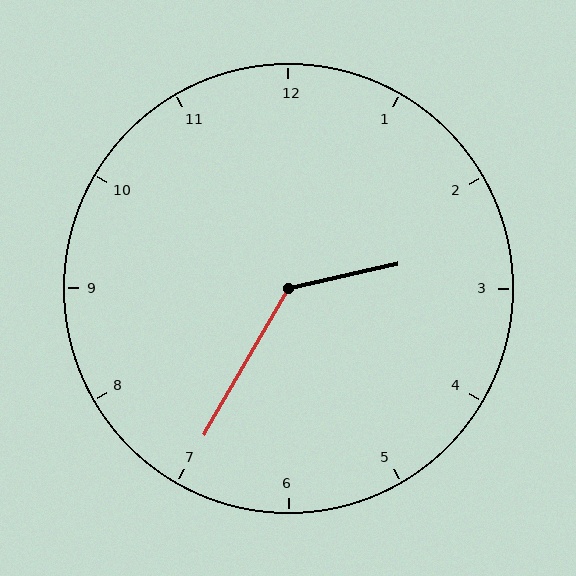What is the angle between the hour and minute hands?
Approximately 132 degrees.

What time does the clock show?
2:35.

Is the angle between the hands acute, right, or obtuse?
It is obtuse.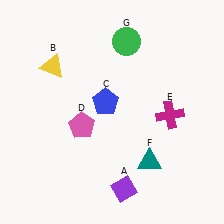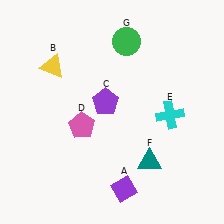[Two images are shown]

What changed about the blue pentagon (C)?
In Image 1, C is blue. In Image 2, it changed to purple.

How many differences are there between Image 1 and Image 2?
There are 2 differences between the two images.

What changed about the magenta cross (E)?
In Image 1, E is magenta. In Image 2, it changed to cyan.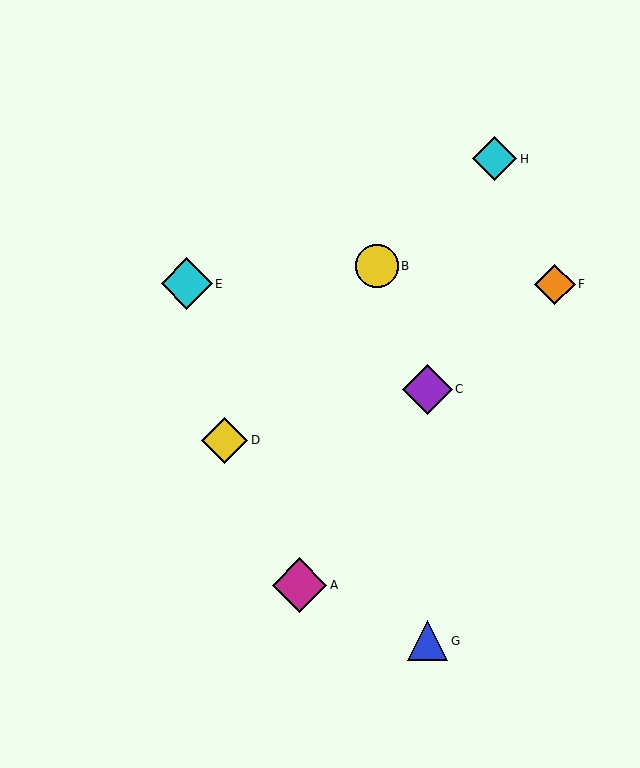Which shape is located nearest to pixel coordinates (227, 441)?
The yellow diamond (labeled D) at (225, 440) is nearest to that location.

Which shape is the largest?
The magenta diamond (labeled A) is the largest.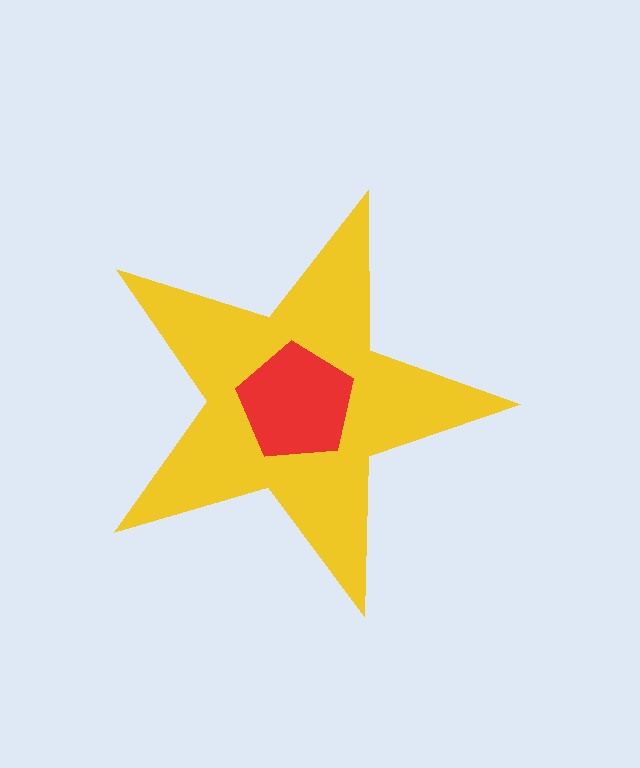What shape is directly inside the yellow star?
The red pentagon.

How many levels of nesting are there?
2.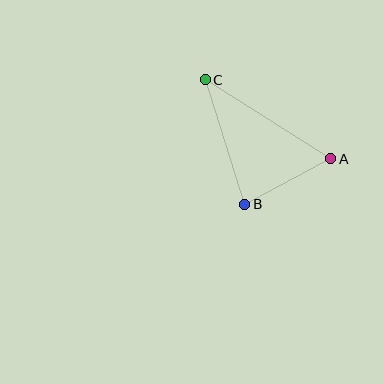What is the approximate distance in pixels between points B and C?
The distance between B and C is approximately 130 pixels.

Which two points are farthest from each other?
Points A and C are farthest from each other.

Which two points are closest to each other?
Points A and B are closest to each other.